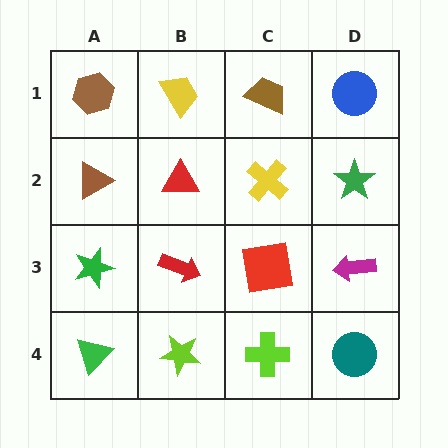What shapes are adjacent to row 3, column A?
A brown triangle (row 2, column A), a green triangle (row 4, column A), a red arrow (row 3, column B).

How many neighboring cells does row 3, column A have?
3.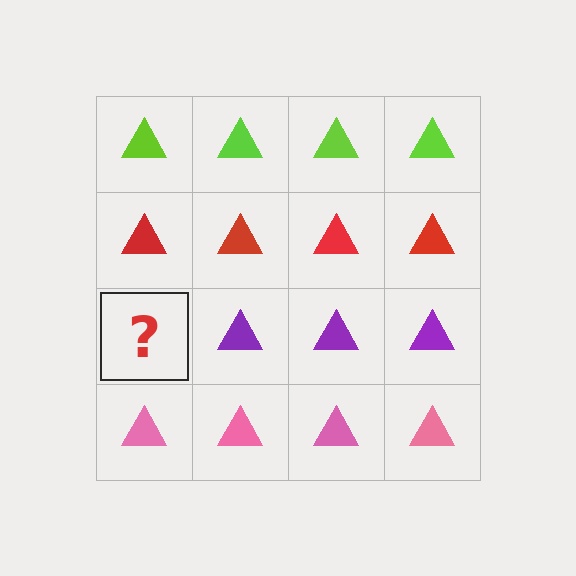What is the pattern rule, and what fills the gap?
The rule is that each row has a consistent color. The gap should be filled with a purple triangle.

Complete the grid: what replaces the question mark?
The question mark should be replaced with a purple triangle.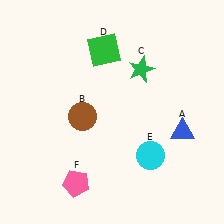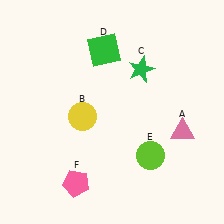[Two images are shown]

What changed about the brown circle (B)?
In Image 1, B is brown. In Image 2, it changed to yellow.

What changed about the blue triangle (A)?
In Image 1, A is blue. In Image 2, it changed to pink.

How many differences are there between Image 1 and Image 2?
There are 3 differences between the two images.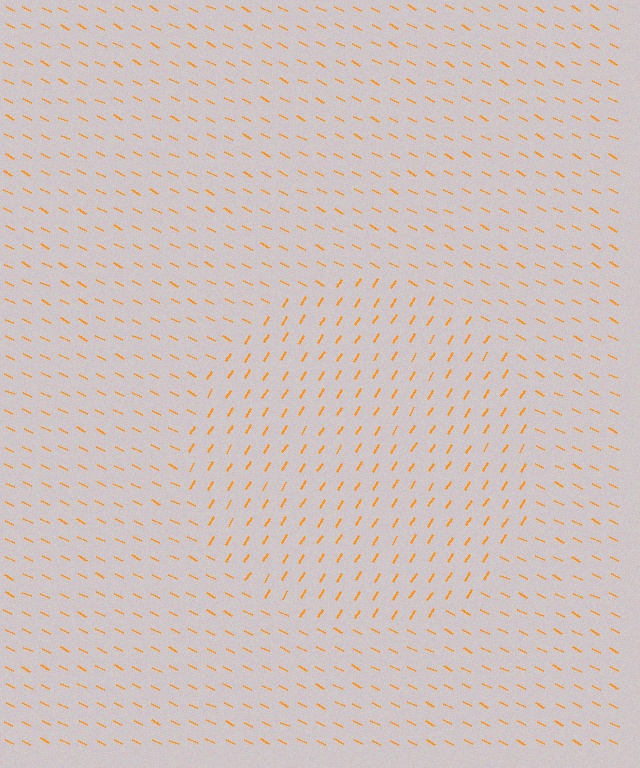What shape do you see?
I see a circle.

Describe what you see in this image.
The image is filled with small orange line segments. A circle region in the image has lines oriented differently from the surrounding lines, creating a visible texture boundary.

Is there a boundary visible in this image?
Yes, there is a texture boundary formed by a change in line orientation.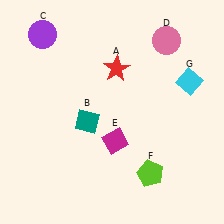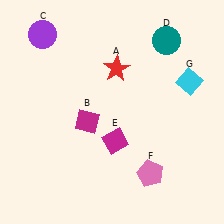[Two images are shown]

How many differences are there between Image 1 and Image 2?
There are 3 differences between the two images.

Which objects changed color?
B changed from teal to magenta. D changed from pink to teal. F changed from lime to pink.